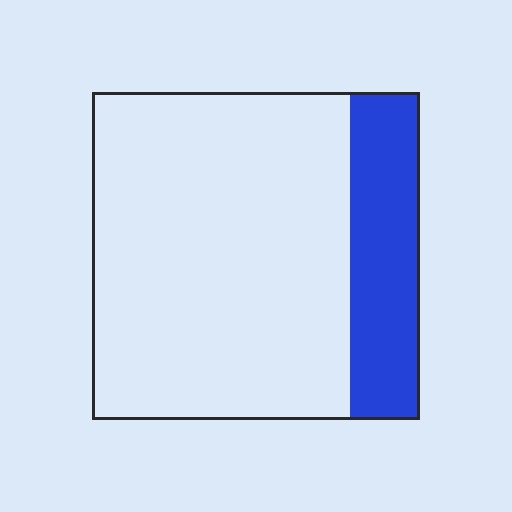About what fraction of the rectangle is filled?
About one fifth (1/5).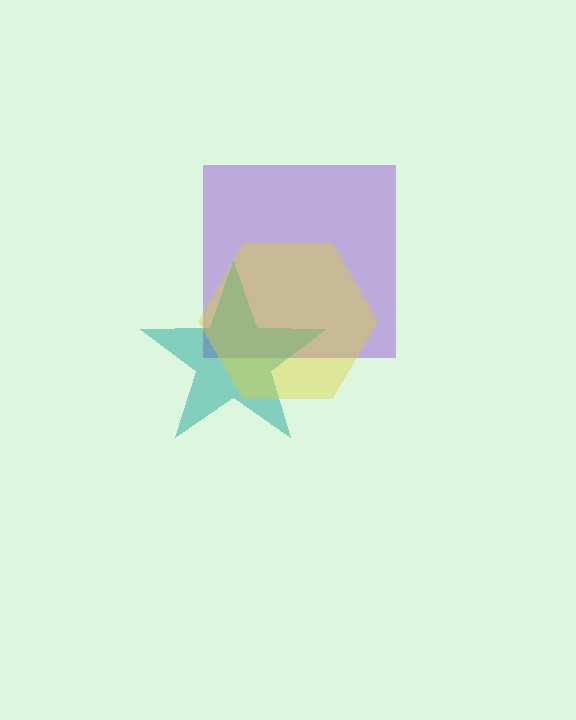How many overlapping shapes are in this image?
There are 3 overlapping shapes in the image.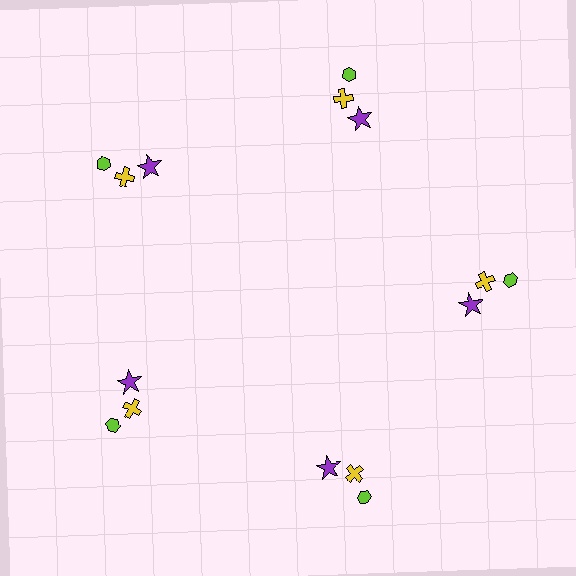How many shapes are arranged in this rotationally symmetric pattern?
There are 15 shapes, arranged in 5 groups of 3.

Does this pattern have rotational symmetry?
Yes, this pattern has 5-fold rotational symmetry. It looks the same after rotating 72 degrees around the center.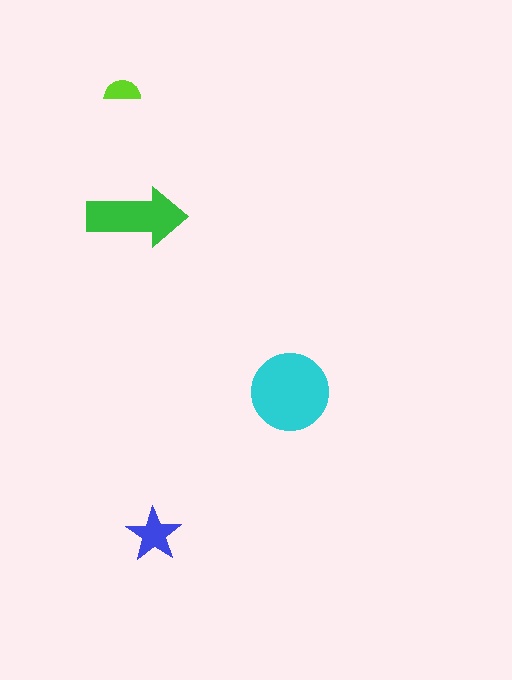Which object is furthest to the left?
The lime semicircle is leftmost.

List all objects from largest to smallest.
The cyan circle, the green arrow, the blue star, the lime semicircle.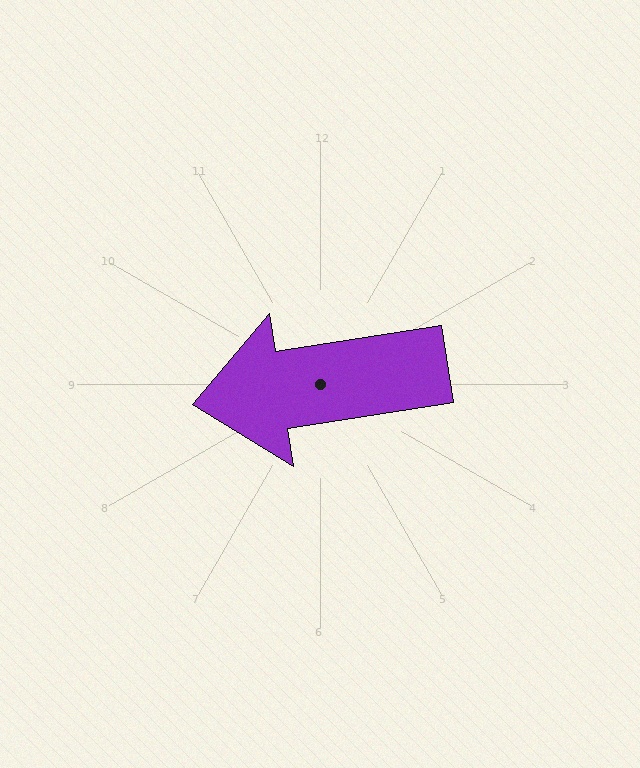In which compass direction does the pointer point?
West.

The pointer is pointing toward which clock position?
Roughly 9 o'clock.